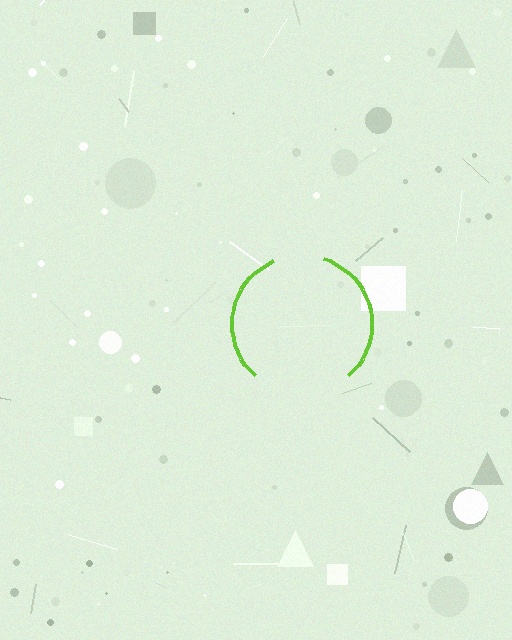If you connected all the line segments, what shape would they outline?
They would outline a circle.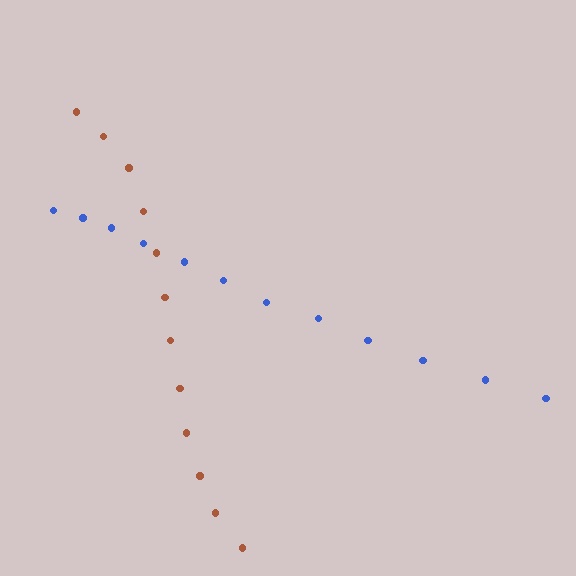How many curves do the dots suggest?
There are 2 distinct paths.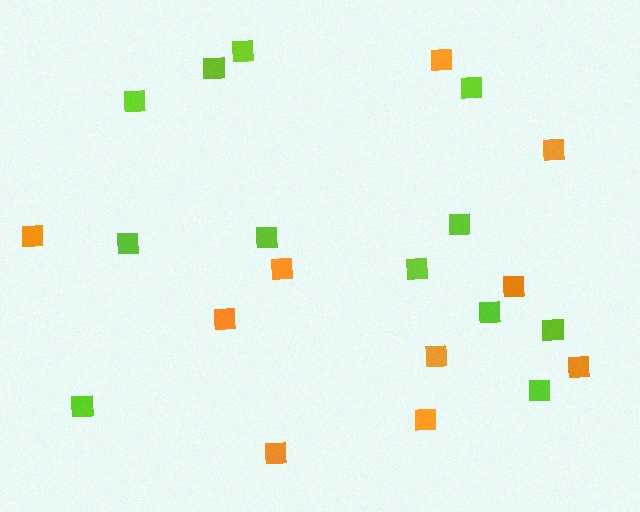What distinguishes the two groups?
There are 2 groups: one group of lime squares (12) and one group of orange squares (10).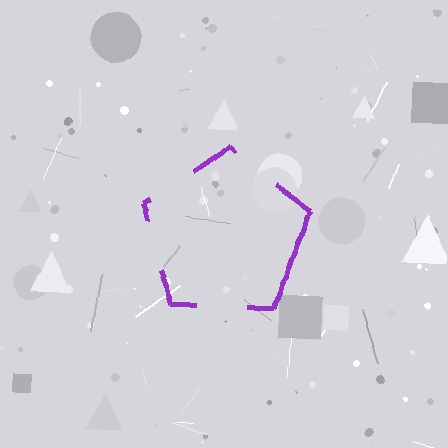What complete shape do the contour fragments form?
The contour fragments form a pentagon.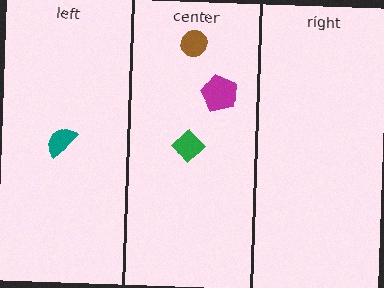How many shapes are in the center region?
3.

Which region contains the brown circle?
The center region.